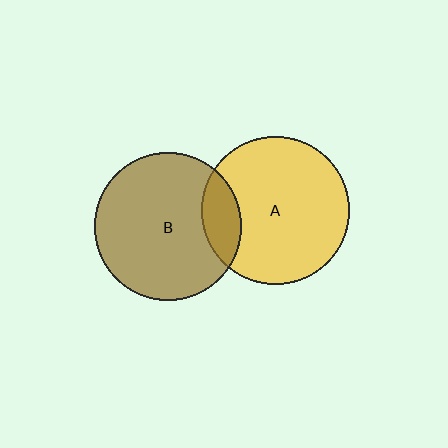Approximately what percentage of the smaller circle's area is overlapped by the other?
Approximately 15%.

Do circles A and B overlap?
Yes.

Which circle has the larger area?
Circle A (yellow).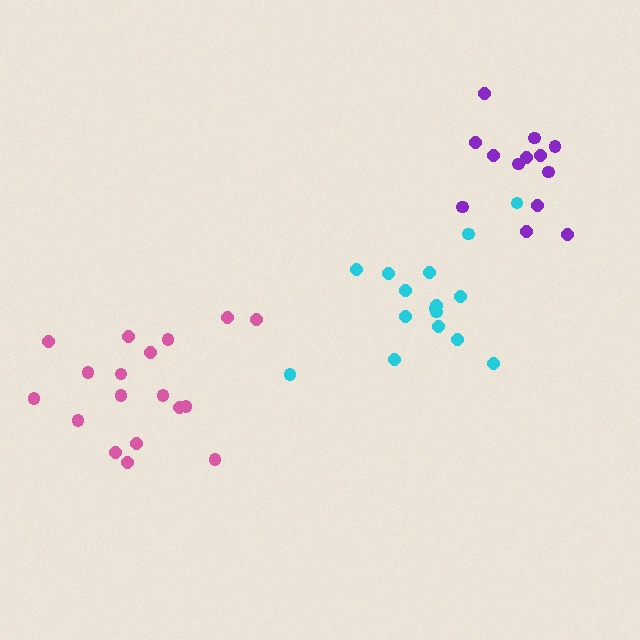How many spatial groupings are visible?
There are 3 spatial groupings.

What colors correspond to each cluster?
The clusters are colored: purple, pink, cyan.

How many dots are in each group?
Group 1: 13 dots, Group 2: 18 dots, Group 3: 16 dots (47 total).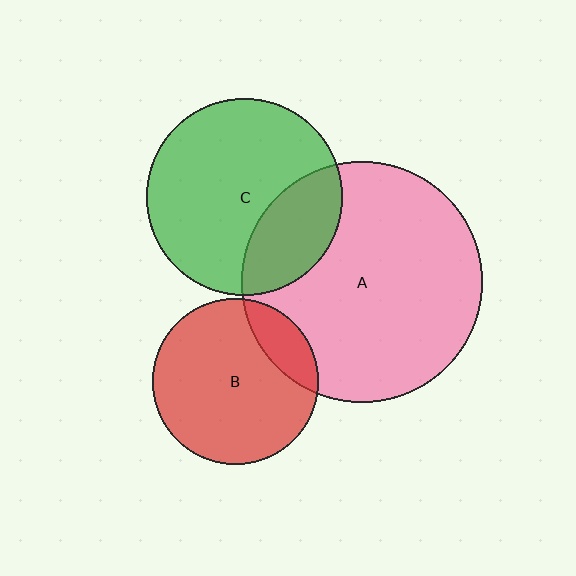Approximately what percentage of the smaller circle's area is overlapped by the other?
Approximately 15%.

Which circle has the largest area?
Circle A (pink).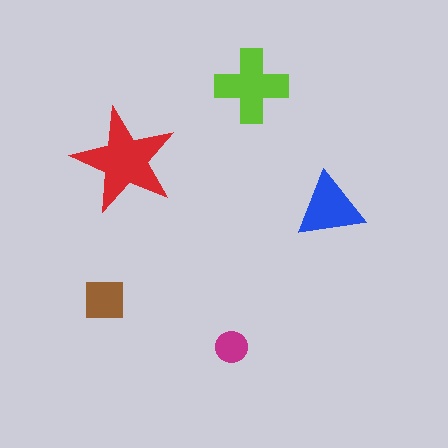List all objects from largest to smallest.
The red star, the lime cross, the blue triangle, the brown square, the magenta circle.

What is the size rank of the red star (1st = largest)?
1st.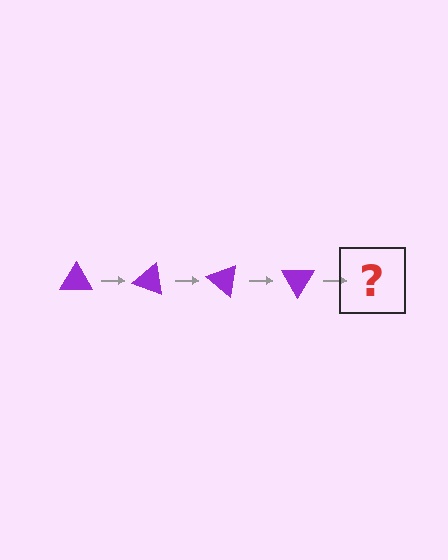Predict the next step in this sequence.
The next step is a purple triangle rotated 80 degrees.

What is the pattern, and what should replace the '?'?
The pattern is that the triangle rotates 20 degrees each step. The '?' should be a purple triangle rotated 80 degrees.